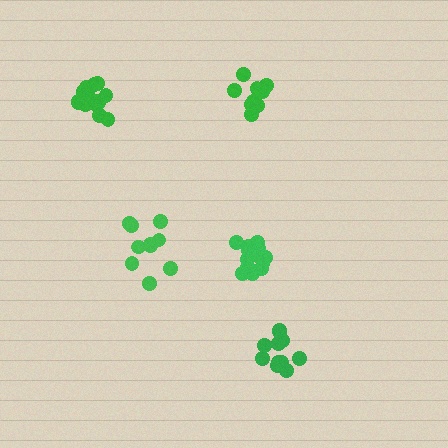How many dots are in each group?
Group 1: 11 dots, Group 2: 9 dots, Group 3: 15 dots, Group 4: 10 dots, Group 5: 15 dots (60 total).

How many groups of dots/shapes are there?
There are 5 groups.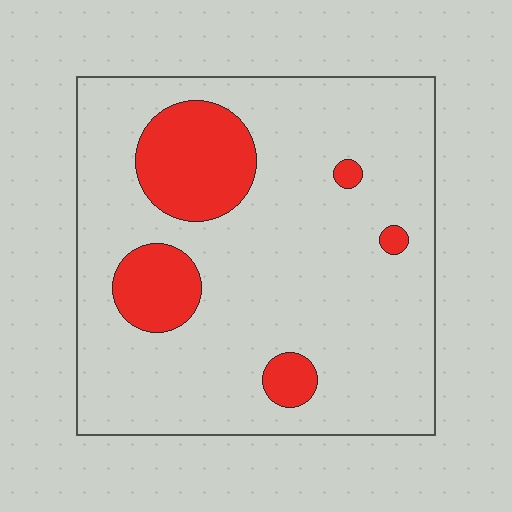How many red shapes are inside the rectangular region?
5.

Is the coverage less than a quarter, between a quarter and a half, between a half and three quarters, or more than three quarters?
Less than a quarter.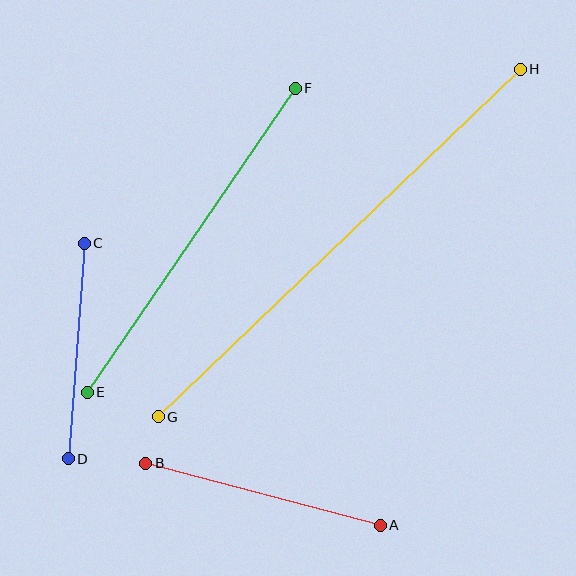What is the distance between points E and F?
The distance is approximately 368 pixels.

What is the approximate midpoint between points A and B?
The midpoint is at approximately (263, 494) pixels.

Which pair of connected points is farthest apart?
Points G and H are farthest apart.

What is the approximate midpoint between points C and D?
The midpoint is at approximately (76, 351) pixels.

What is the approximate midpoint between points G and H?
The midpoint is at approximately (339, 243) pixels.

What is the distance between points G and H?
The distance is approximately 502 pixels.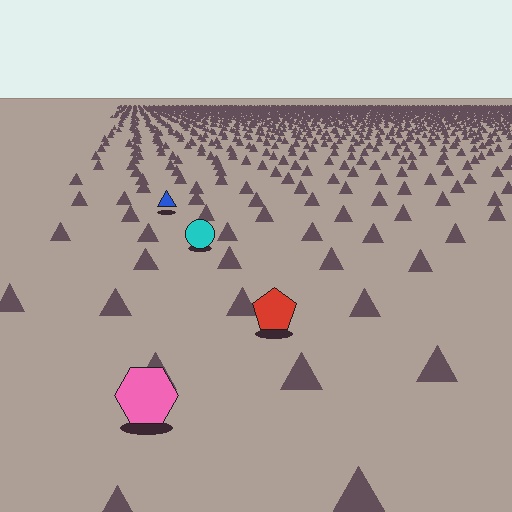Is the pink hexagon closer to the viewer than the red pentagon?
Yes. The pink hexagon is closer — you can tell from the texture gradient: the ground texture is coarser near it.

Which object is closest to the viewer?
The pink hexagon is closest. The texture marks near it are larger and more spread out.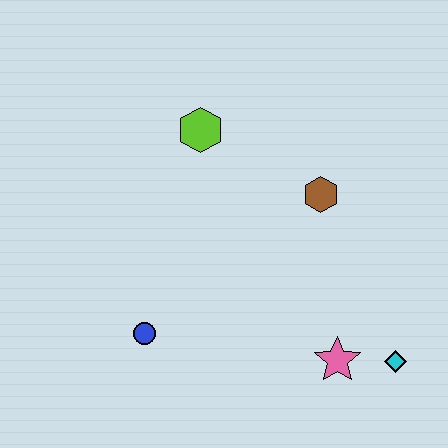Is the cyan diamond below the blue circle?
Yes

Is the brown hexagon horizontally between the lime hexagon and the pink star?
Yes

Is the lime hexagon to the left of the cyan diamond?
Yes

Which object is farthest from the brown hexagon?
The blue circle is farthest from the brown hexagon.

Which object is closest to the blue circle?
The pink star is closest to the blue circle.